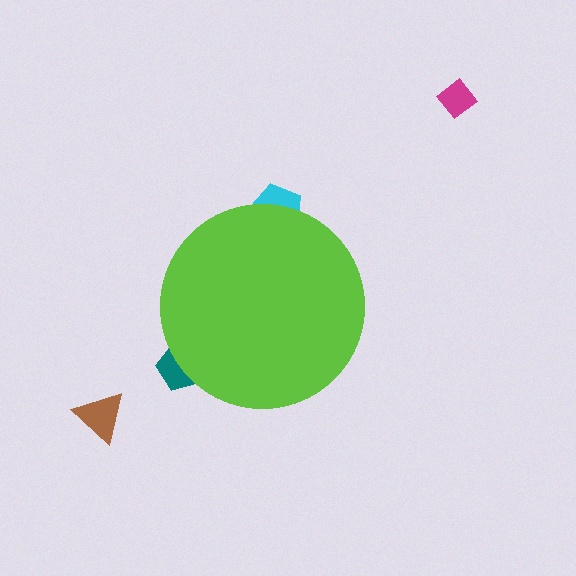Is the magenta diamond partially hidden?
No, the magenta diamond is fully visible.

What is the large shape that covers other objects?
A lime circle.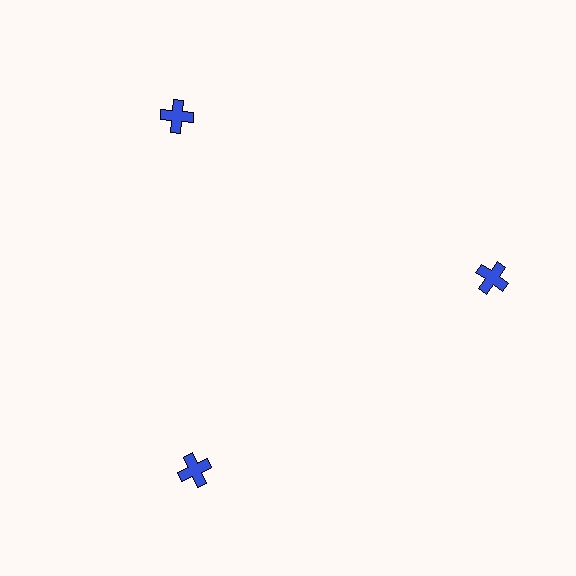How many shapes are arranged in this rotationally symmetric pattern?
There are 3 shapes, arranged in 3 groups of 1.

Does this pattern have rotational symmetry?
Yes, this pattern has 3-fold rotational symmetry. It looks the same after rotating 120 degrees around the center.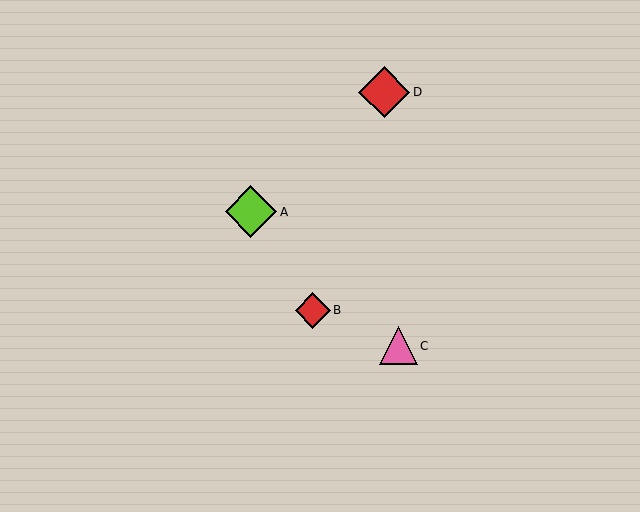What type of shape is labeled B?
Shape B is a red diamond.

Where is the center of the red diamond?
The center of the red diamond is at (384, 92).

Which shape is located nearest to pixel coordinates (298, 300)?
The red diamond (labeled B) at (313, 311) is nearest to that location.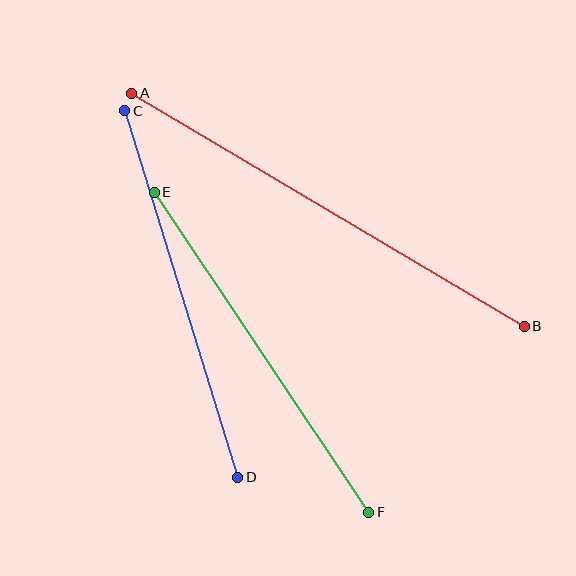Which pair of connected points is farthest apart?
Points A and B are farthest apart.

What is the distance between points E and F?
The distance is approximately 385 pixels.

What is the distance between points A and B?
The distance is approximately 456 pixels.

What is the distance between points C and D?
The distance is approximately 384 pixels.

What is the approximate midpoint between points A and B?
The midpoint is at approximately (328, 210) pixels.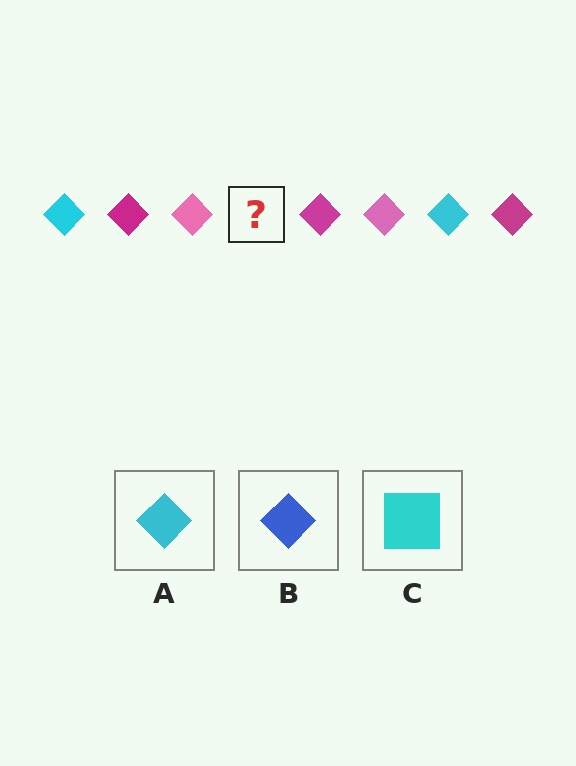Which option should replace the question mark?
Option A.